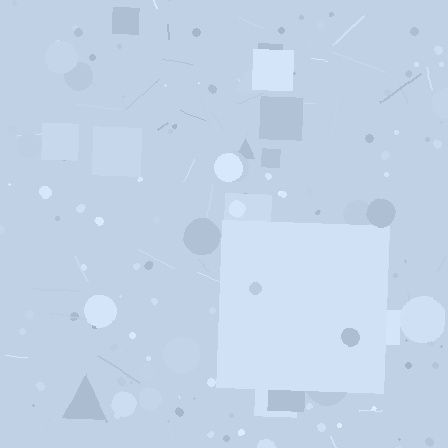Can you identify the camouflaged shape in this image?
The camouflaged shape is a square.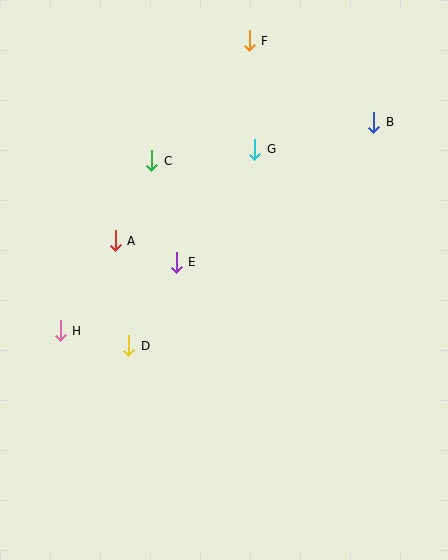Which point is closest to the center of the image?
Point E at (176, 262) is closest to the center.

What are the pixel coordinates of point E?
Point E is at (176, 262).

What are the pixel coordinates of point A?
Point A is at (115, 241).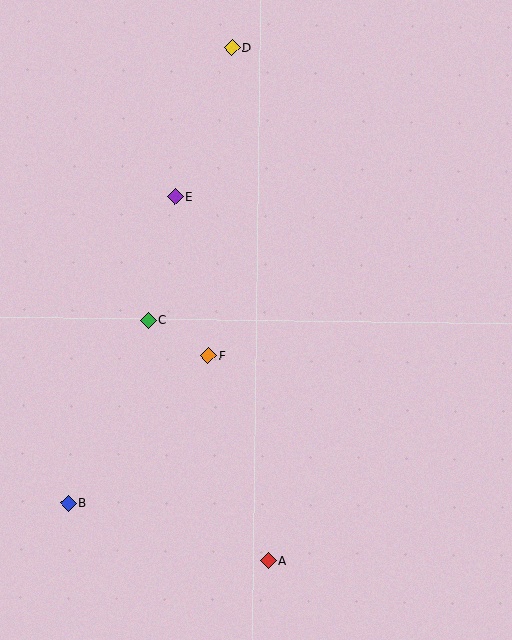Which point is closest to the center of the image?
Point F at (208, 356) is closest to the center.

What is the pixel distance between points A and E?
The distance between A and E is 376 pixels.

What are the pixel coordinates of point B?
Point B is at (68, 503).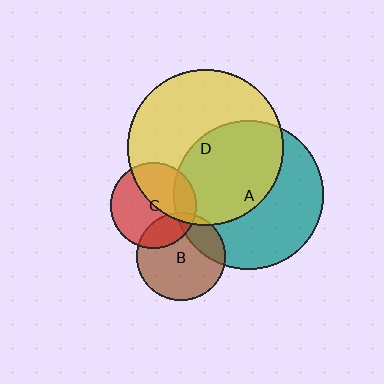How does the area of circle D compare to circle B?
Approximately 3.1 times.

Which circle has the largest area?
Circle D (yellow).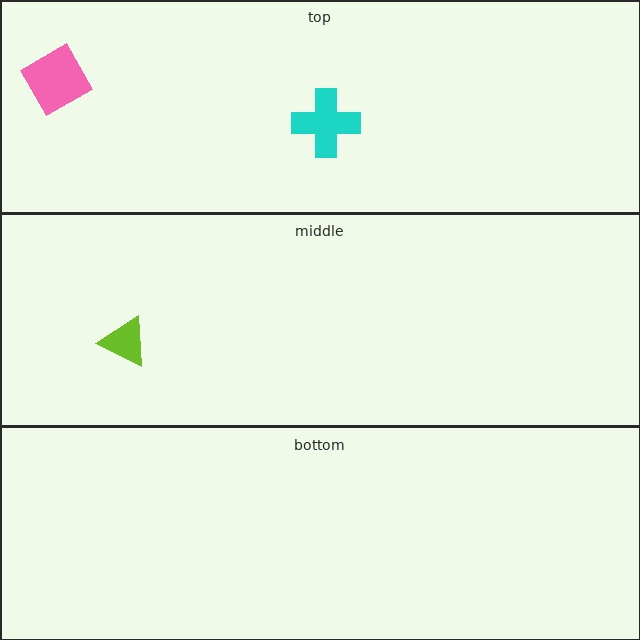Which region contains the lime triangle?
The middle region.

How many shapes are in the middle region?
1.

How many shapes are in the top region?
2.